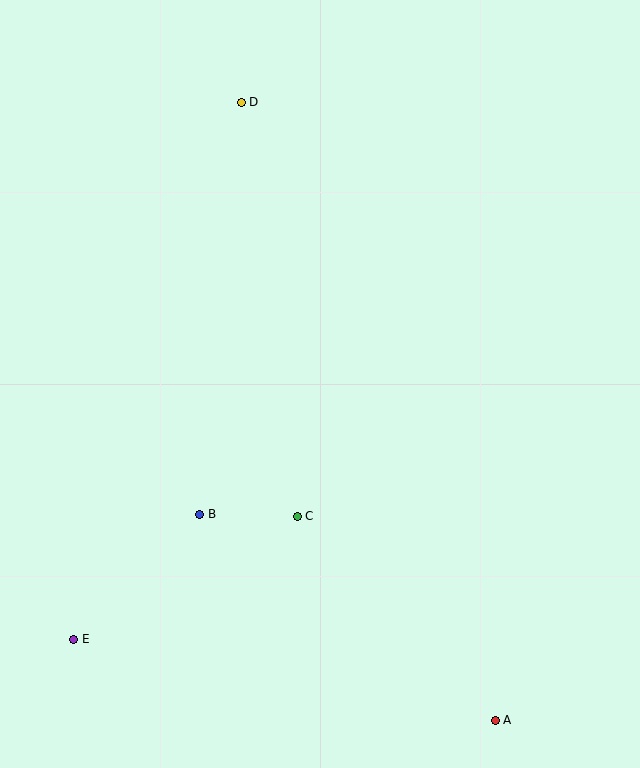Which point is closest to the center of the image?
Point C at (297, 516) is closest to the center.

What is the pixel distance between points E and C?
The distance between E and C is 255 pixels.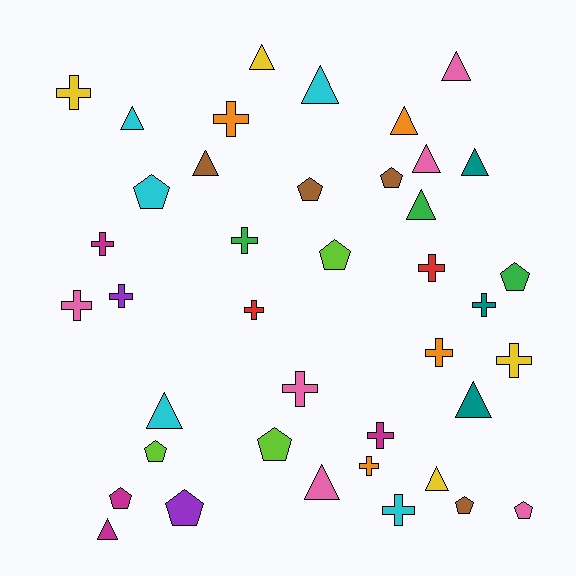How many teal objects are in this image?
There are 3 teal objects.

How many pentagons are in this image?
There are 11 pentagons.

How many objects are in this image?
There are 40 objects.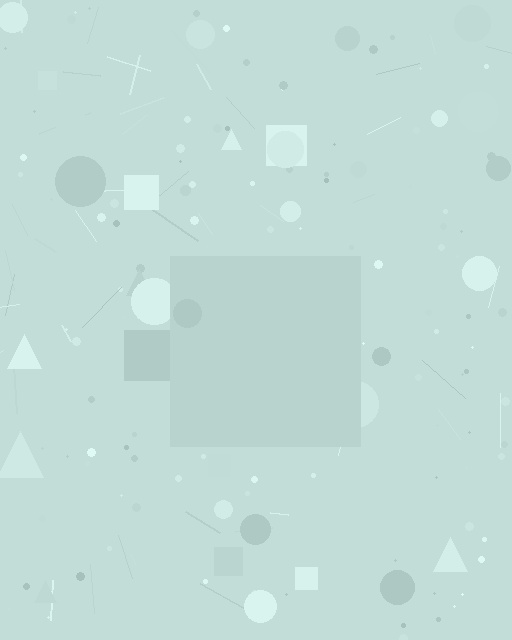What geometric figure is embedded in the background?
A square is embedded in the background.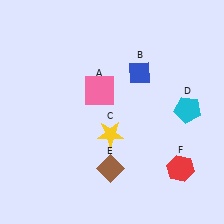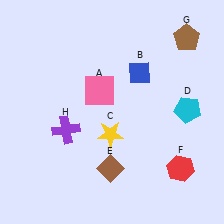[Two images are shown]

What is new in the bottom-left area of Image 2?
A purple cross (H) was added in the bottom-left area of Image 2.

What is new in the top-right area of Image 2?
A brown pentagon (G) was added in the top-right area of Image 2.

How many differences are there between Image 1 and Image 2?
There are 2 differences between the two images.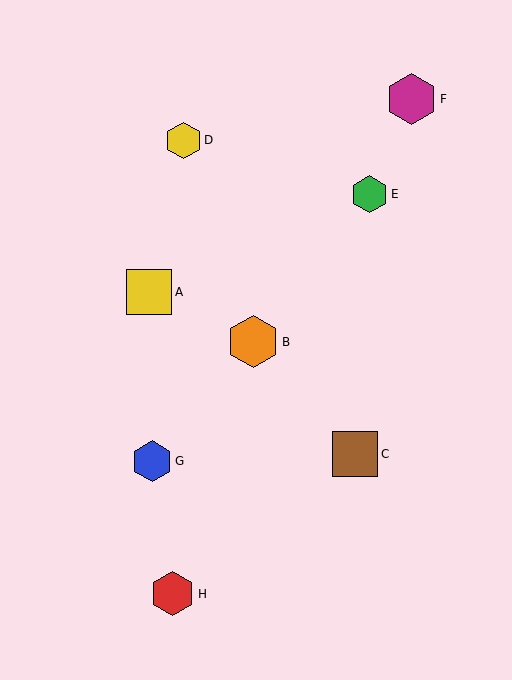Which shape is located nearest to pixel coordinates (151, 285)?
The yellow square (labeled A) at (149, 292) is nearest to that location.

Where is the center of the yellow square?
The center of the yellow square is at (149, 292).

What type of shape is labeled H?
Shape H is a red hexagon.